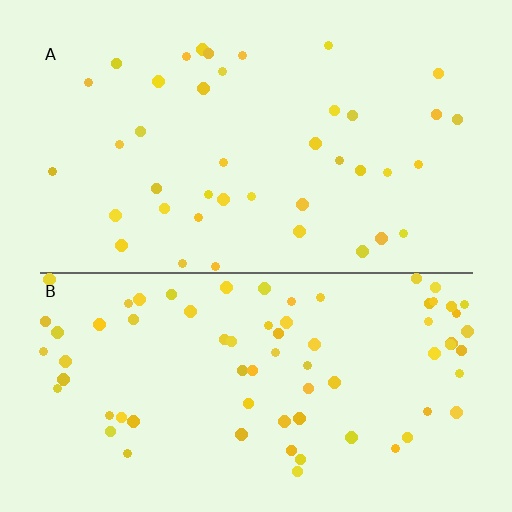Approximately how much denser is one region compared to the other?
Approximately 1.8× — region B over region A.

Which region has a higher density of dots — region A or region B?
B (the bottom).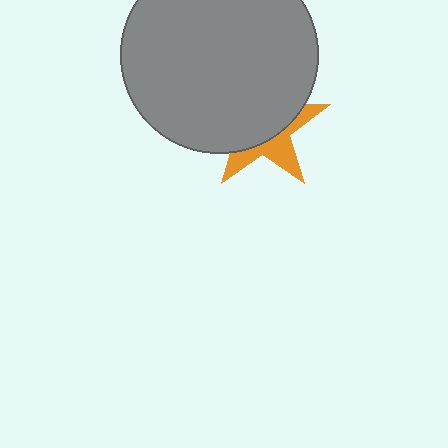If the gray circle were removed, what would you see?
You would see the complete orange star.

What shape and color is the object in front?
The object in front is a gray circle.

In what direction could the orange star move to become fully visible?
The orange star could move down. That would shift it out from behind the gray circle entirely.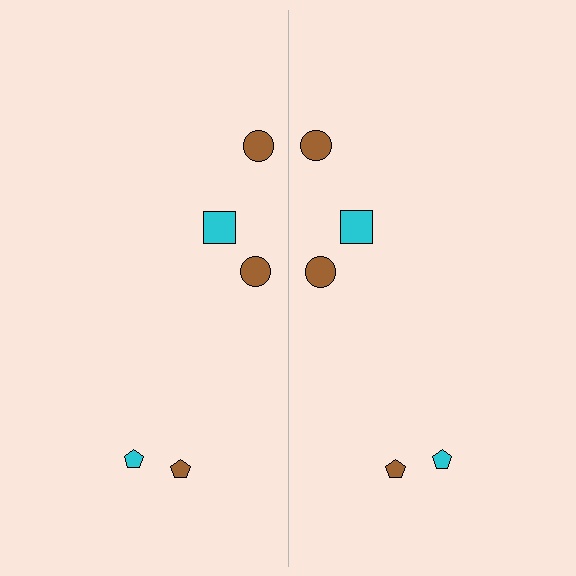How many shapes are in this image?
There are 10 shapes in this image.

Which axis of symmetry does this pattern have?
The pattern has a vertical axis of symmetry running through the center of the image.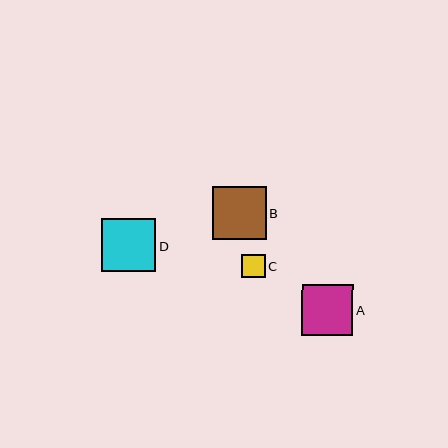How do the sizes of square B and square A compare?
Square B and square A are approximately the same size.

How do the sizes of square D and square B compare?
Square D and square B are approximately the same size.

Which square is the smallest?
Square C is the smallest with a size of approximately 23 pixels.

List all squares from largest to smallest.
From largest to smallest: D, B, A, C.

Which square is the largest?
Square D is the largest with a size of approximately 54 pixels.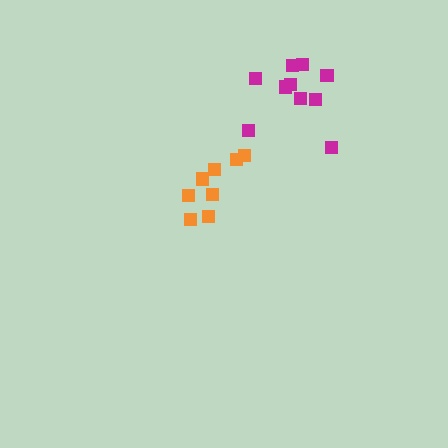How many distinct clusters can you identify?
There are 2 distinct clusters.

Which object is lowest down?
The orange cluster is bottommost.